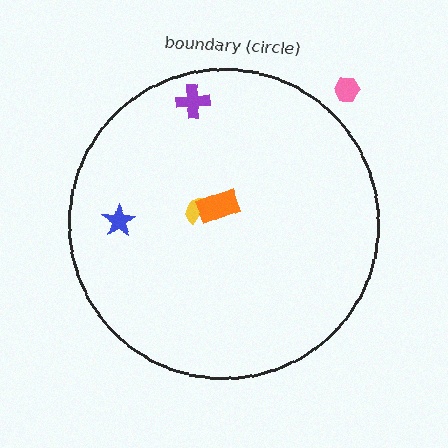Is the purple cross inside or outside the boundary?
Inside.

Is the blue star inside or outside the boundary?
Inside.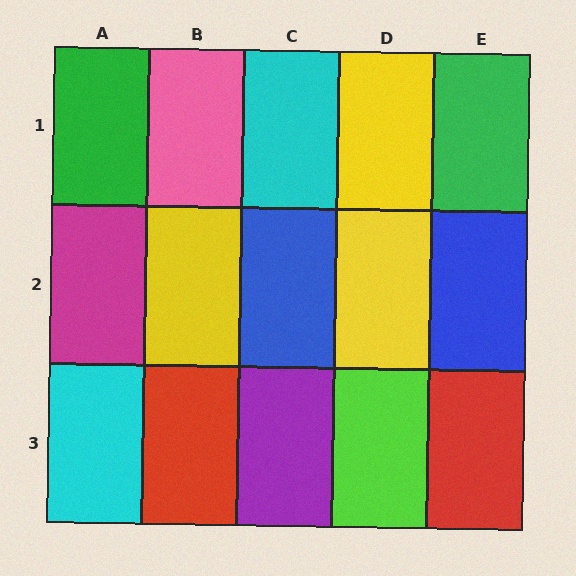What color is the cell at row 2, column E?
Blue.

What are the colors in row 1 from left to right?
Green, pink, cyan, yellow, green.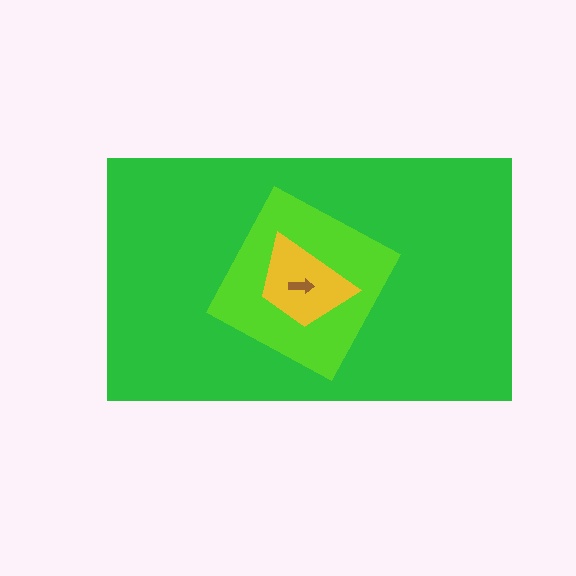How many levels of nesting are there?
4.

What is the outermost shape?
The green rectangle.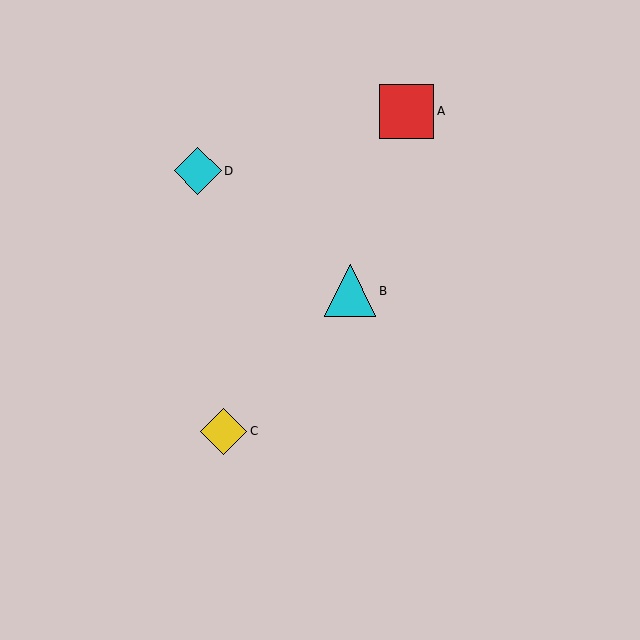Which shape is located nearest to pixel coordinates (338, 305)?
The cyan triangle (labeled B) at (350, 291) is nearest to that location.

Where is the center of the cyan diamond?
The center of the cyan diamond is at (198, 171).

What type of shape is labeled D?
Shape D is a cyan diamond.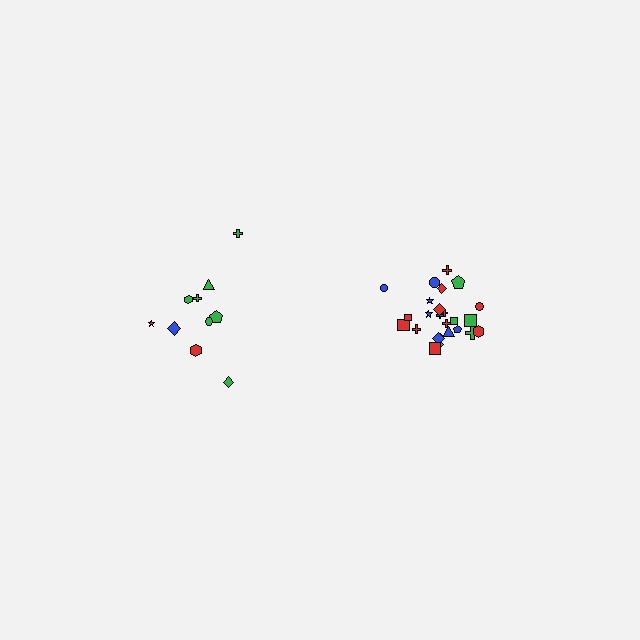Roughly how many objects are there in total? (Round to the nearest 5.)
Roughly 35 objects in total.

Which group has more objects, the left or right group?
The right group.